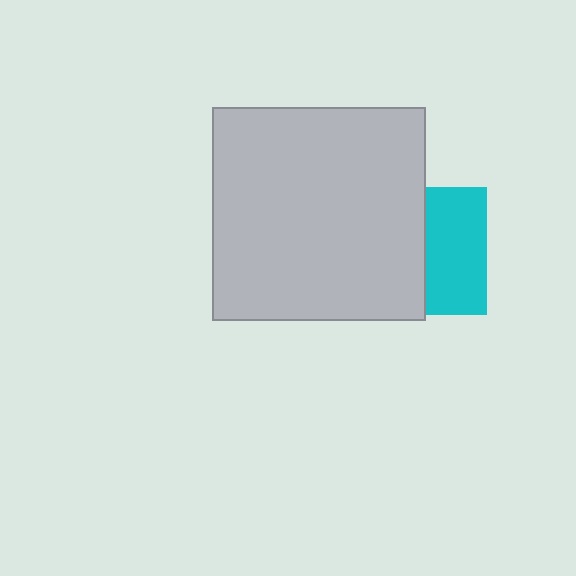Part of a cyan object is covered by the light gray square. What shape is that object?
It is a square.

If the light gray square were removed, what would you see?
You would see the complete cyan square.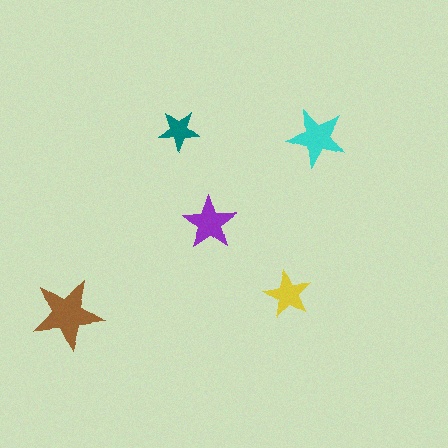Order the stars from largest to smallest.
the brown one, the cyan one, the purple one, the yellow one, the teal one.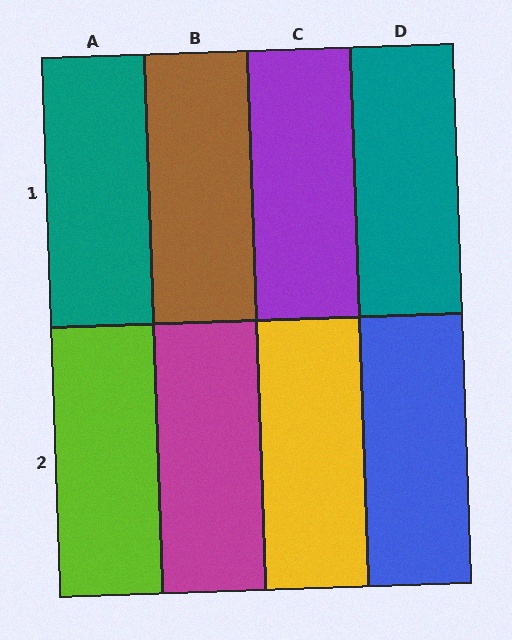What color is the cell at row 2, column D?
Blue.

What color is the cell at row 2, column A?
Lime.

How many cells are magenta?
1 cell is magenta.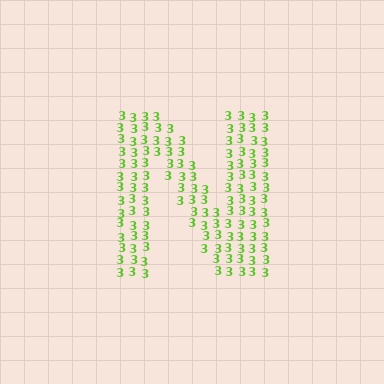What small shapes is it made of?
It is made of small digit 3's.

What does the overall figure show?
The overall figure shows the letter N.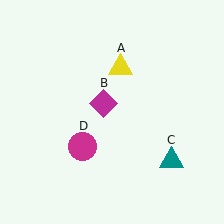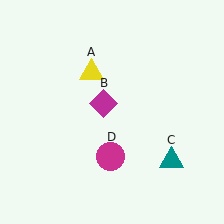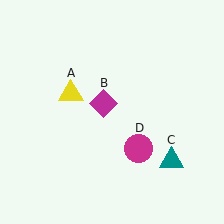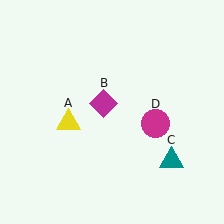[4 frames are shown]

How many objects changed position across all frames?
2 objects changed position: yellow triangle (object A), magenta circle (object D).